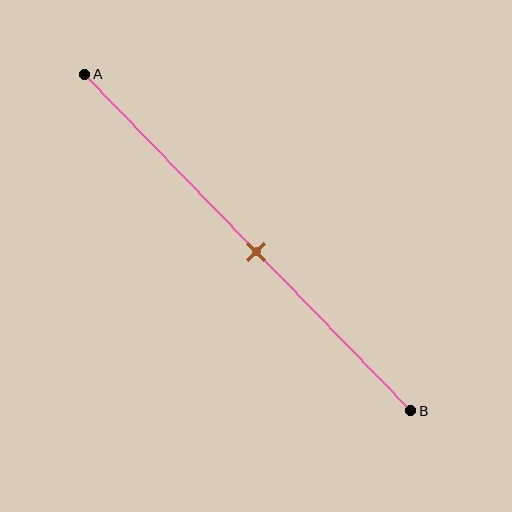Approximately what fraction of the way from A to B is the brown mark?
The brown mark is approximately 55% of the way from A to B.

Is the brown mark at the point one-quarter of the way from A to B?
No, the mark is at about 55% from A, not at the 25% one-quarter point.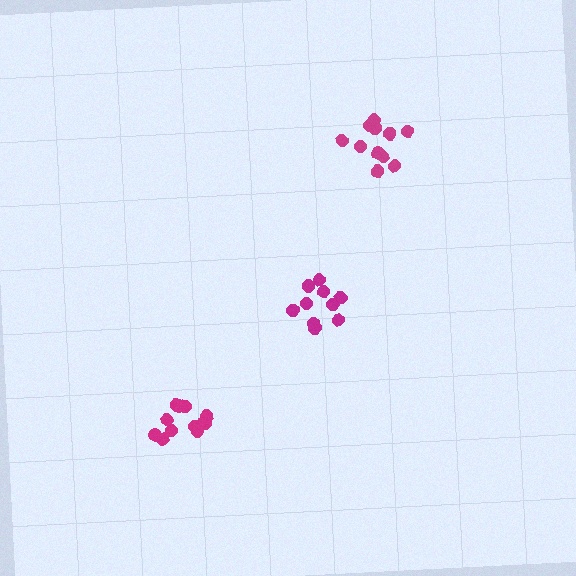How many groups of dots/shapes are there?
There are 3 groups.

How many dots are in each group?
Group 1: 12 dots, Group 2: 11 dots, Group 3: 10 dots (33 total).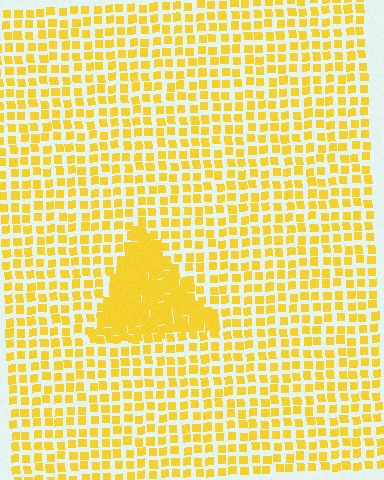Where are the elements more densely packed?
The elements are more densely packed inside the triangle boundary.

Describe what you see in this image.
The image contains small yellow elements arranged at two different densities. A triangle-shaped region is visible where the elements are more densely packed than the surrounding area.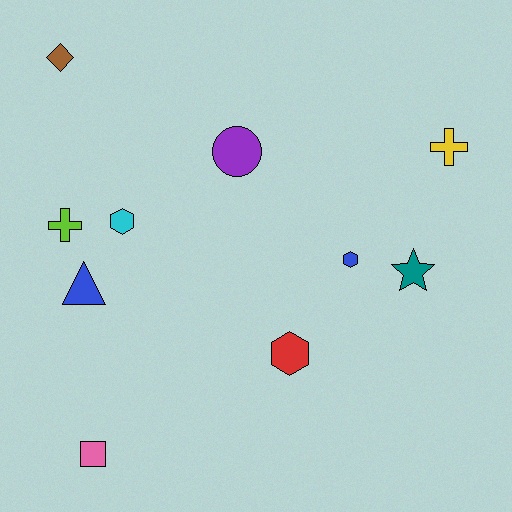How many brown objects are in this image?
There is 1 brown object.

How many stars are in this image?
There is 1 star.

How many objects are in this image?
There are 10 objects.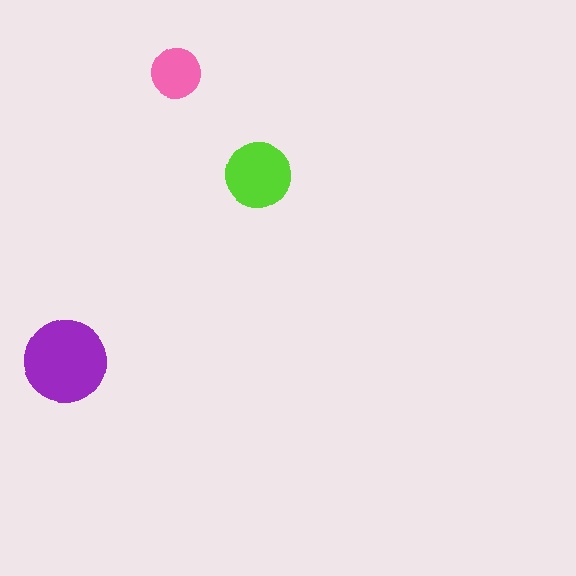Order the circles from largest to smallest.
the purple one, the lime one, the pink one.